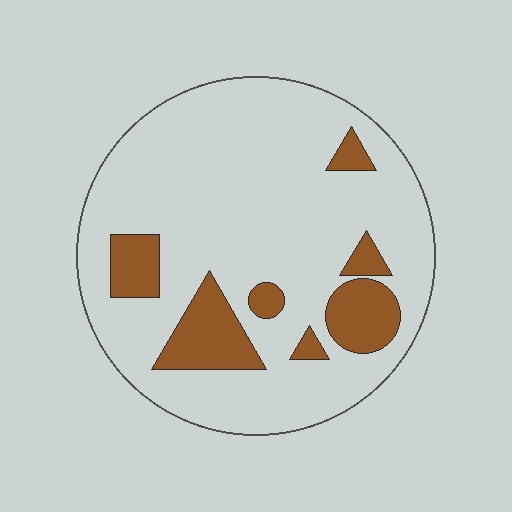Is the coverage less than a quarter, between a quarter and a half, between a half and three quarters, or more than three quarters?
Less than a quarter.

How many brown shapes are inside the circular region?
7.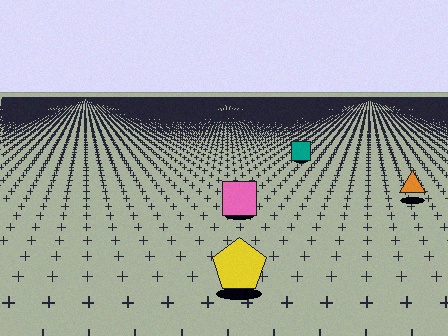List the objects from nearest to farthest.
From nearest to farthest: the yellow pentagon, the pink square, the orange triangle, the teal square.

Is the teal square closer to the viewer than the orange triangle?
No. The orange triangle is closer — you can tell from the texture gradient: the ground texture is coarser near it.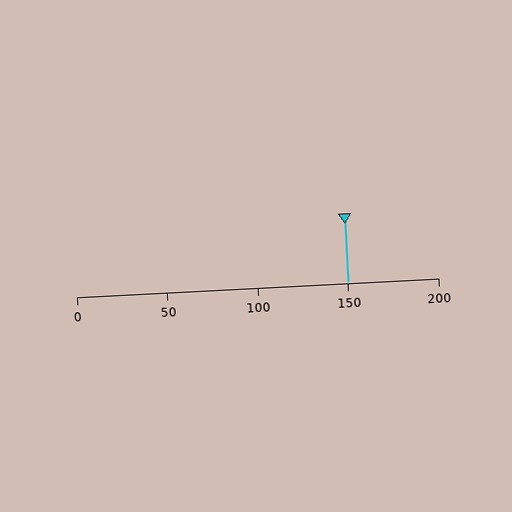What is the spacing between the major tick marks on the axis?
The major ticks are spaced 50 apart.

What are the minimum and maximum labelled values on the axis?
The axis runs from 0 to 200.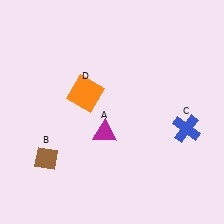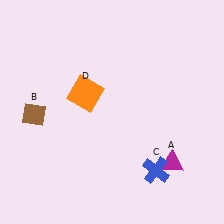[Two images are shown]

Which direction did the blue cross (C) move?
The blue cross (C) moved down.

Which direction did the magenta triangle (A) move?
The magenta triangle (A) moved right.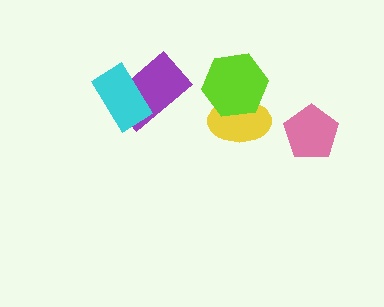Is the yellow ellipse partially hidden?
Yes, it is partially covered by another shape.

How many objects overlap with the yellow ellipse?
1 object overlaps with the yellow ellipse.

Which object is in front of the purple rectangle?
The cyan rectangle is in front of the purple rectangle.